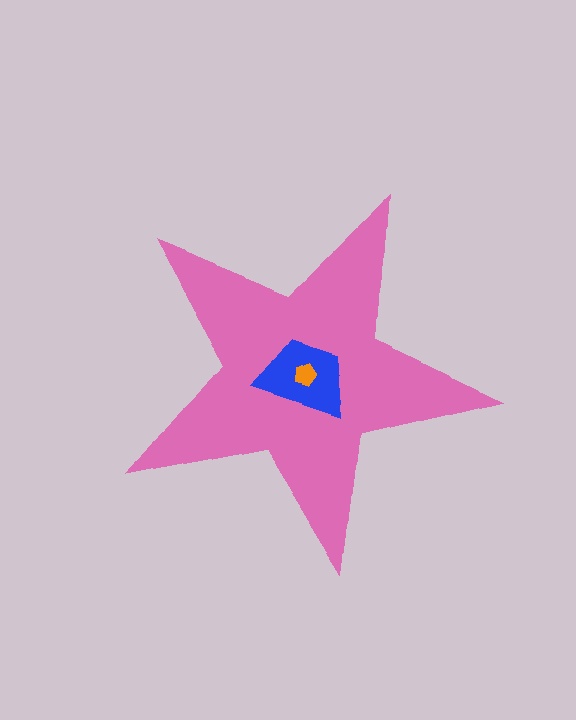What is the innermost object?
The orange pentagon.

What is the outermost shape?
The pink star.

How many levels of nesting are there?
3.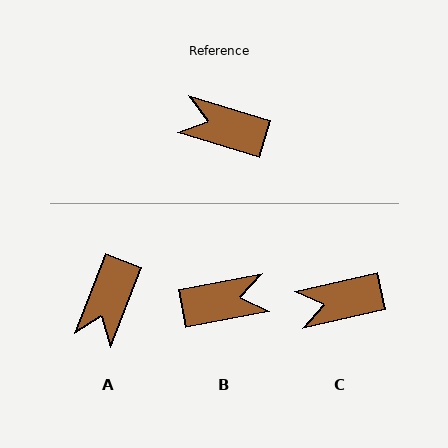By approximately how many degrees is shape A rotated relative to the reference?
Approximately 85 degrees counter-clockwise.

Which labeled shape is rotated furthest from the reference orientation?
B, about 152 degrees away.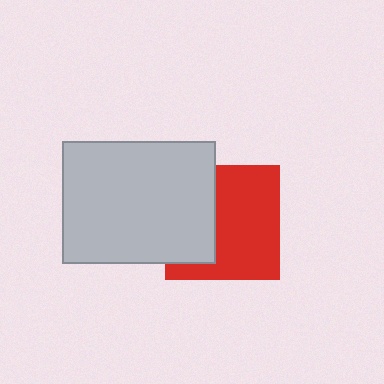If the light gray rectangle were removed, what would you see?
You would see the complete red square.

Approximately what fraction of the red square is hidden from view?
Roughly 38% of the red square is hidden behind the light gray rectangle.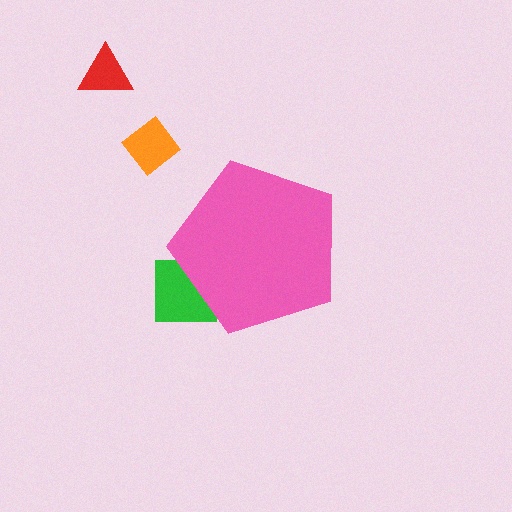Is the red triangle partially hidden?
No, the red triangle is fully visible.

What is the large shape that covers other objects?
A pink pentagon.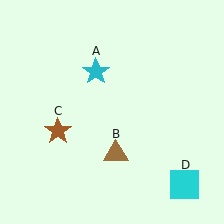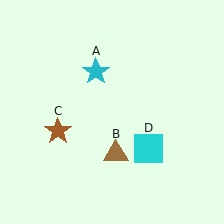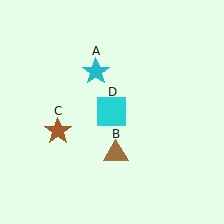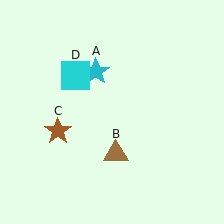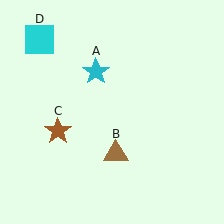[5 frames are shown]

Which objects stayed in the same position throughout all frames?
Cyan star (object A) and brown triangle (object B) and brown star (object C) remained stationary.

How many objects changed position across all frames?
1 object changed position: cyan square (object D).